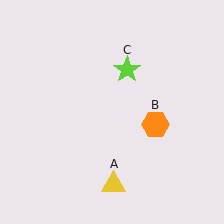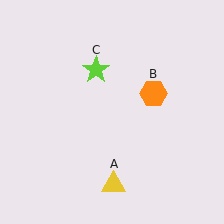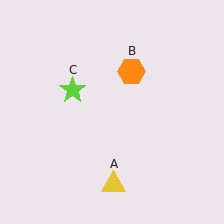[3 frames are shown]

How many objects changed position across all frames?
2 objects changed position: orange hexagon (object B), lime star (object C).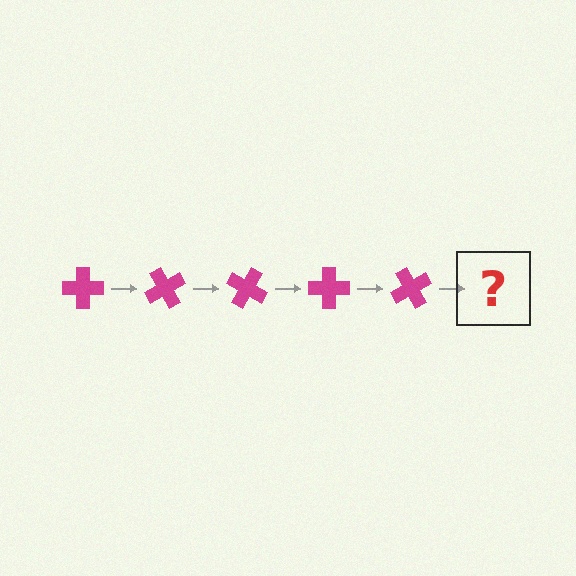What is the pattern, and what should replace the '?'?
The pattern is that the cross rotates 60 degrees each step. The '?' should be a magenta cross rotated 300 degrees.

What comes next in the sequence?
The next element should be a magenta cross rotated 300 degrees.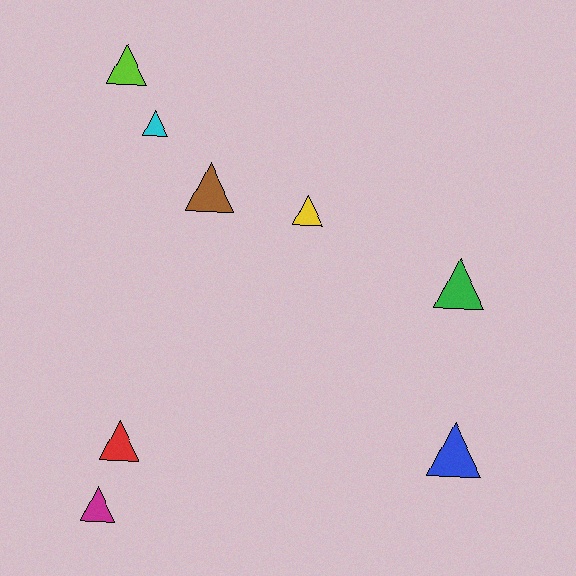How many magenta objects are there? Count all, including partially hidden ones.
There is 1 magenta object.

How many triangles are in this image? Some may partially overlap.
There are 8 triangles.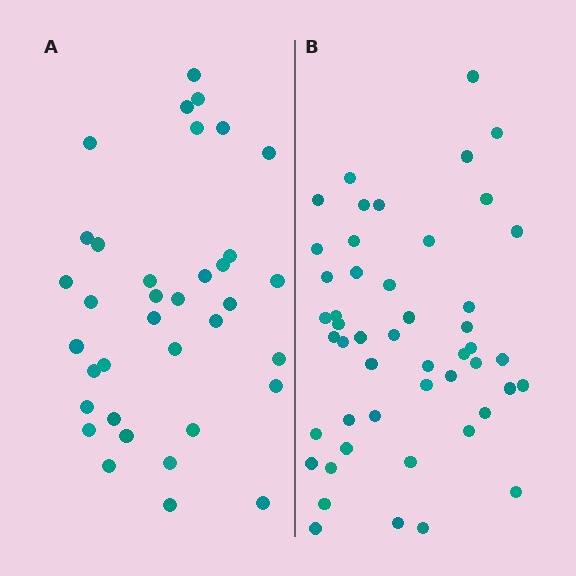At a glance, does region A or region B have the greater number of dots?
Region B (the right region) has more dots.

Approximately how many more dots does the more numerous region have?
Region B has approximately 15 more dots than region A.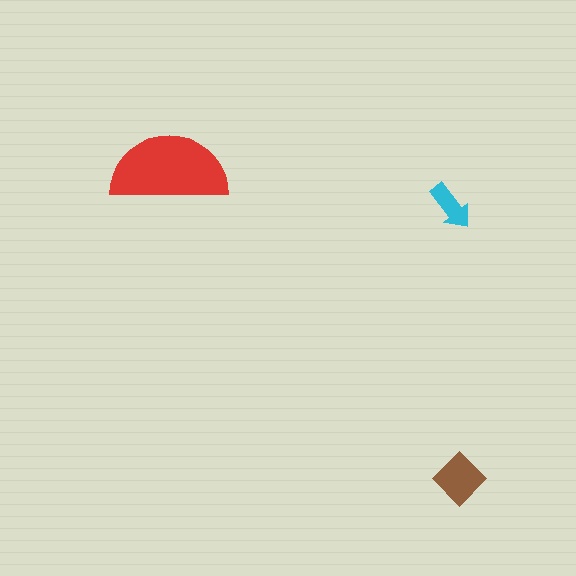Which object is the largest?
The red semicircle.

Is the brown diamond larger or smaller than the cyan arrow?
Larger.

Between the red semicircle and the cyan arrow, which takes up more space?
The red semicircle.